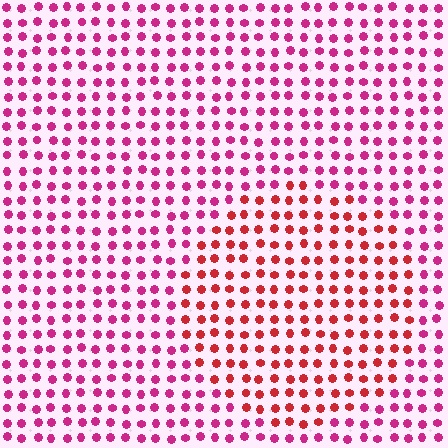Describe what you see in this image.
The image is filled with small magenta elements in a uniform arrangement. A circle-shaped region is visible where the elements are tinted to a slightly different hue, forming a subtle color boundary.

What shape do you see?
I see a circle.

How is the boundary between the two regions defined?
The boundary is defined purely by a slight shift in hue (about 32 degrees). Spacing, size, and orientation are identical on both sides.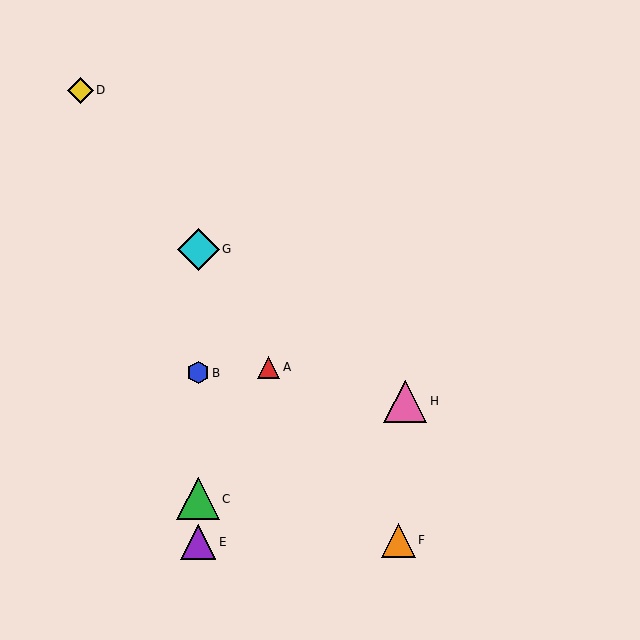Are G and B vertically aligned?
Yes, both are at x≈198.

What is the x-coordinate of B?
Object B is at x≈198.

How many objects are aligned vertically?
4 objects (B, C, E, G) are aligned vertically.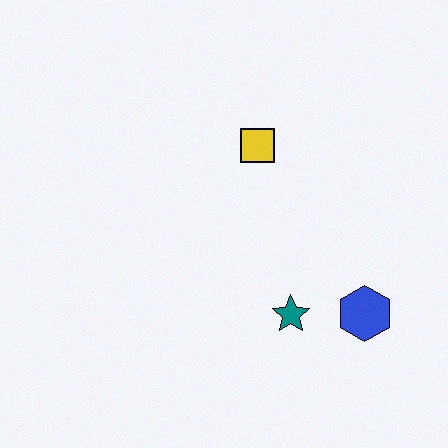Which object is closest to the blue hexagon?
The teal star is closest to the blue hexagon.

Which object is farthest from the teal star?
The yellow square is farthest from the teal star.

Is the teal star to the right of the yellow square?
Yes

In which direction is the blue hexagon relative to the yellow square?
The blue hexagon is below the yellow square.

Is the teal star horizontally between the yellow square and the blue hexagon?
Yes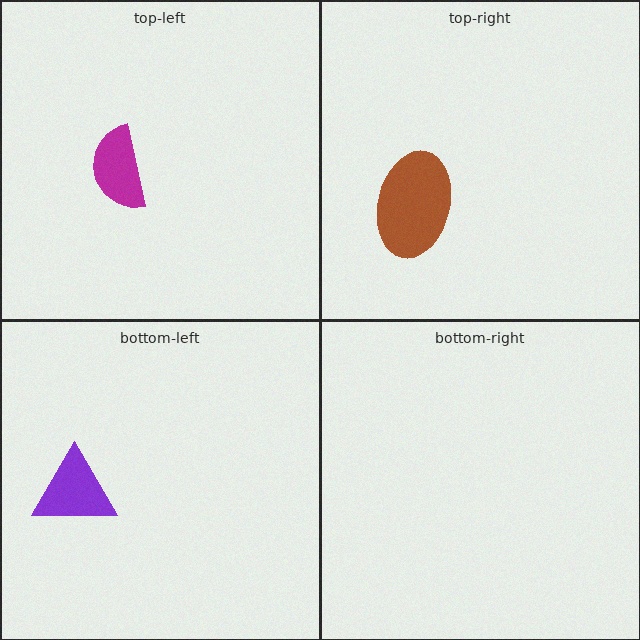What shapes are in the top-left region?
The magenta semicircle.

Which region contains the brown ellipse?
The top-right region.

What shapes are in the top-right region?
The brown ellipse.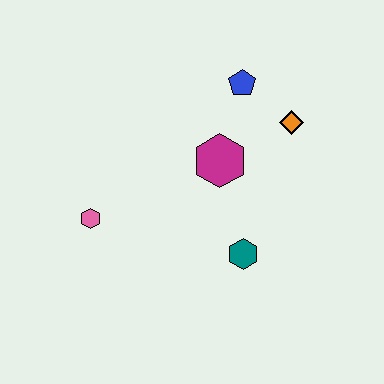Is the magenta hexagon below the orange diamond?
Yes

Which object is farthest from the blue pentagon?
The pink hexagon is farthest from the blue pentagon.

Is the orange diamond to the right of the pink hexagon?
Yes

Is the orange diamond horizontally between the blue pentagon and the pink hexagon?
No